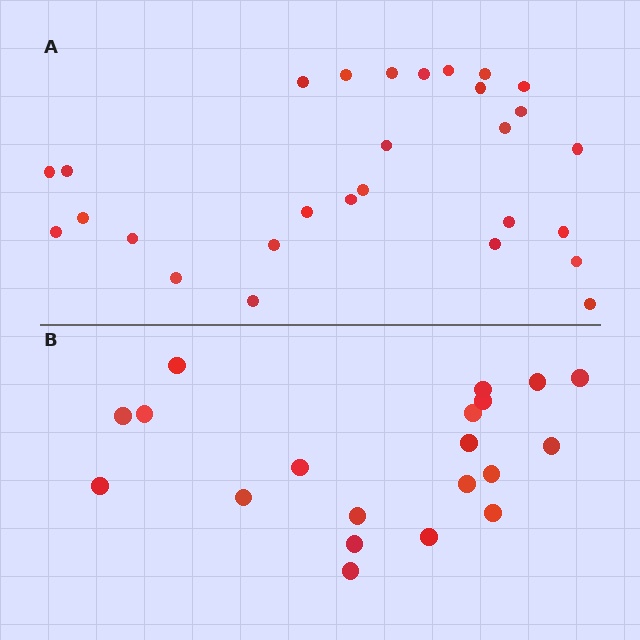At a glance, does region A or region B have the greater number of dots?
Region A (the top region) has more dots.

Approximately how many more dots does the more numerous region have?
Region A has roughly 8 or so more dots than region B.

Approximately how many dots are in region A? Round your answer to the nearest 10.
About 30 dots. (The exact count is 28, which rounds to 30.)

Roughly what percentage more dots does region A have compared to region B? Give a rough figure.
About 40% more.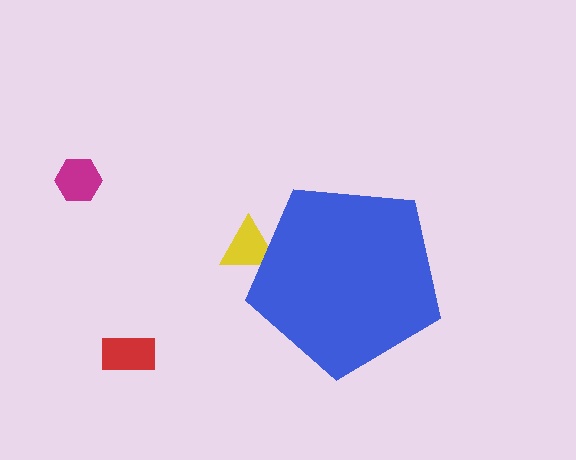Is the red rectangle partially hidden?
No, the red rectangle is fully visible.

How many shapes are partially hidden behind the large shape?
1 shape is partially hidden.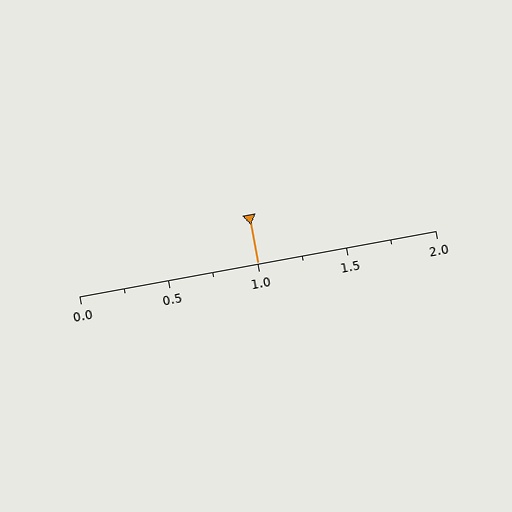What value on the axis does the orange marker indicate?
The marker indicates approximately 1.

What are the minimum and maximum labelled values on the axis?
The axis runs from 0.0 to 2.0.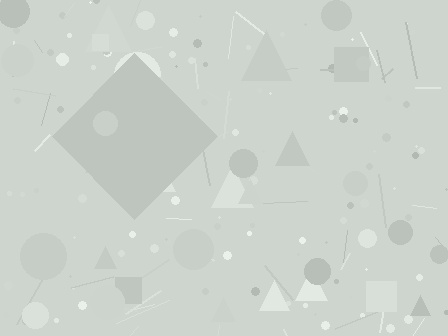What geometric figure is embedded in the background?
A diamond is embedded in the background.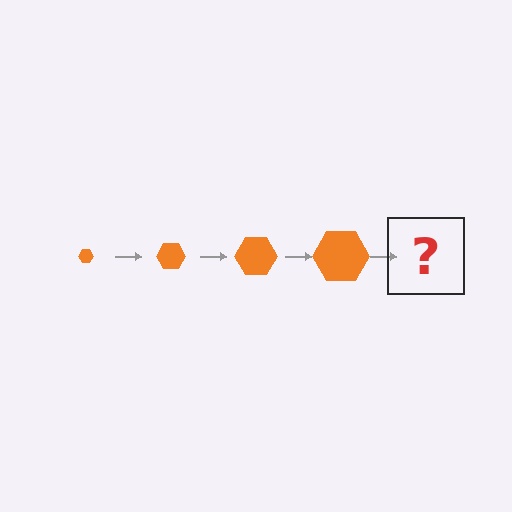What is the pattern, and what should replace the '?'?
The pattern is that the hexagon gets progressively larger each step. The '?' should be an orange hexagon, larger than the previous one.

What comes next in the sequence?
The next element should be an orange hexagon, larger than the previous one.